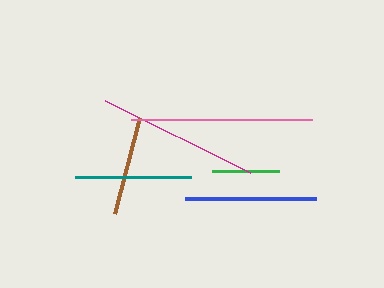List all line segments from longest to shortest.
From longest to shortest: pink, magenta, blue, teal, brown, green.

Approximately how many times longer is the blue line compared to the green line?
The blue line is approximately 2.0 times the length of the green line.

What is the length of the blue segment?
The blue segment is approximately 131 pixels long.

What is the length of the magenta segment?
The magenta segment is approximately 161 pixels long.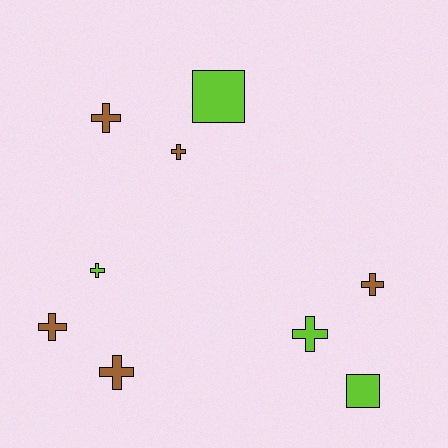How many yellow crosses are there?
There are no yellow crosses.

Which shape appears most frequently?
Cross, with 7 objects.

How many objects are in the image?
There are 9 objects.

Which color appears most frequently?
Brown, with 5 objects.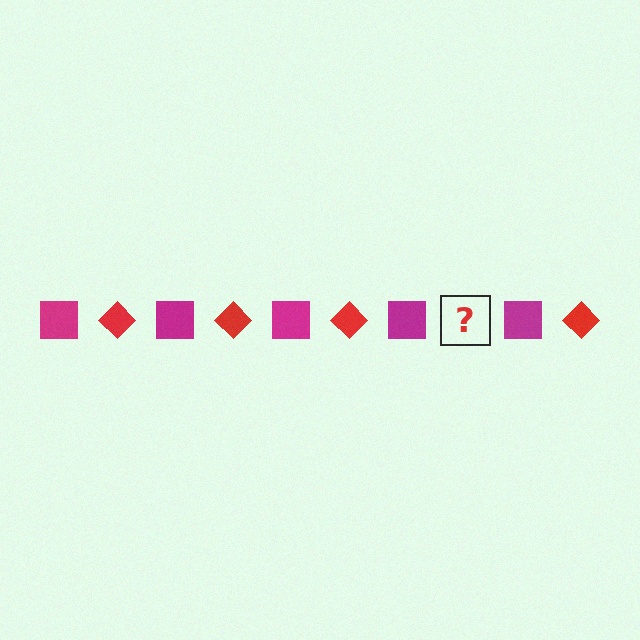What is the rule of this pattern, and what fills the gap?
The rule is that the pattern alternates between magenta square and red diamond. The gap should be filled with a red diamond.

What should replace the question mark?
The question mark should be replaced with a red diamond.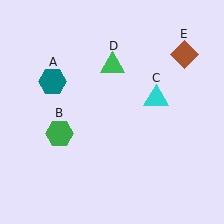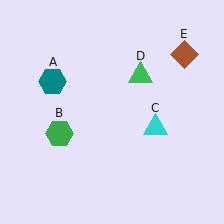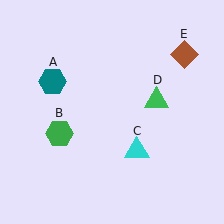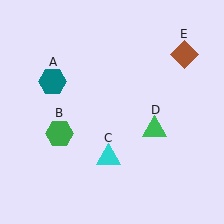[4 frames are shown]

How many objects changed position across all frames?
2 objects changed position: cyan triangle (object C), green triangle (object D).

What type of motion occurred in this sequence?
The cyan triangle (object C), green triangle (object D) rotated clockwise around the center of the scene.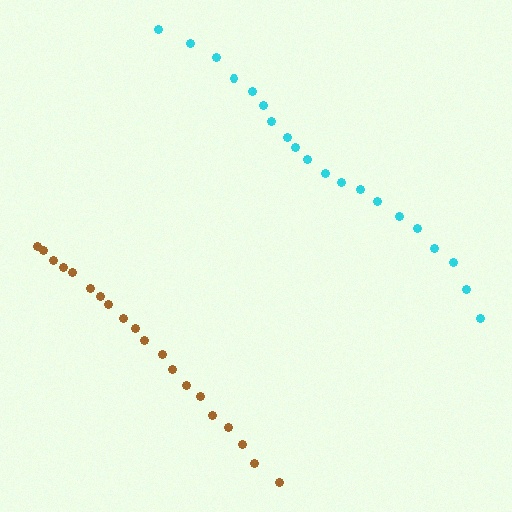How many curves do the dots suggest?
There are 2 distinct paths.